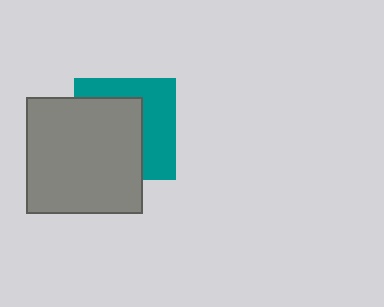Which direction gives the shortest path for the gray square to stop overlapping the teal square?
Moving toward the lower-left gives the shortest separation.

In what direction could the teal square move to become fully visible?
The teal square could move toward the upper-right. That would shift it out from behind the gray square entirely.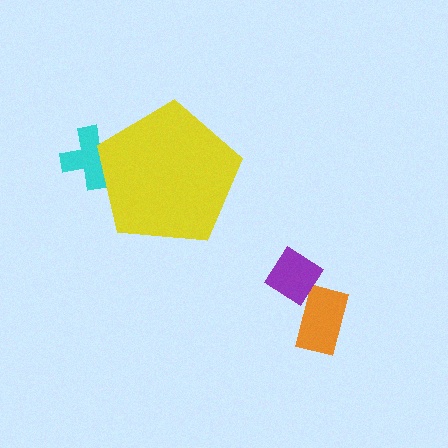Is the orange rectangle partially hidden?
No, the orange rectangle is fully visible.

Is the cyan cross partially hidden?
Yes, the cyan cross is partially hidden behind the yellow pentagon.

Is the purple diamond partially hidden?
No, the purple diamond is fully visible.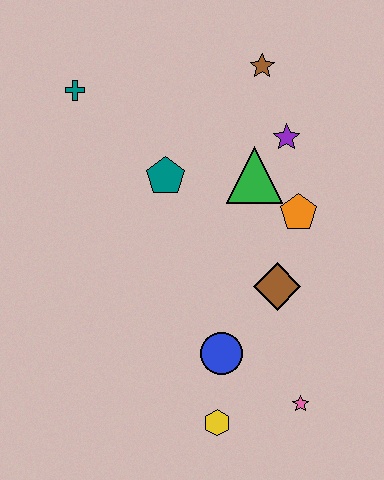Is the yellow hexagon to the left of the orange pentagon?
Yes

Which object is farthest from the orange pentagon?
The teal cross is farthest from the orange pentagon.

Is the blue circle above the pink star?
Yes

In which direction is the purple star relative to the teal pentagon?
The purple star is to the right of the teal pentagon.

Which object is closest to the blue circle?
The yellow hexagon is closest to the blue circle.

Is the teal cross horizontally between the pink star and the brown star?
No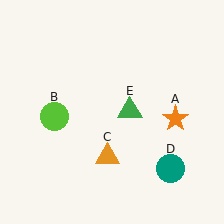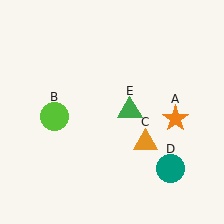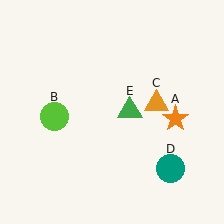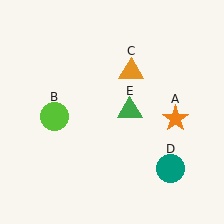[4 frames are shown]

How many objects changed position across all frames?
1 object changed position: orange triangle (object C).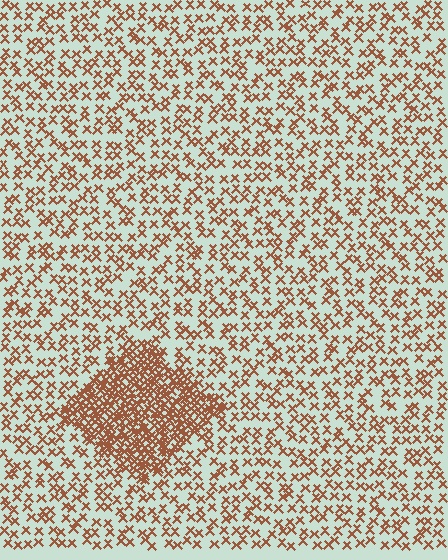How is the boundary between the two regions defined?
The boundary is defined by a change in element density (approximately 2.8x ratio). All elements are the same color, size, and shape.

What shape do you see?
I see a diamond.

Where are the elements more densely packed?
The elements are more densely packed inside the diamond boundary.